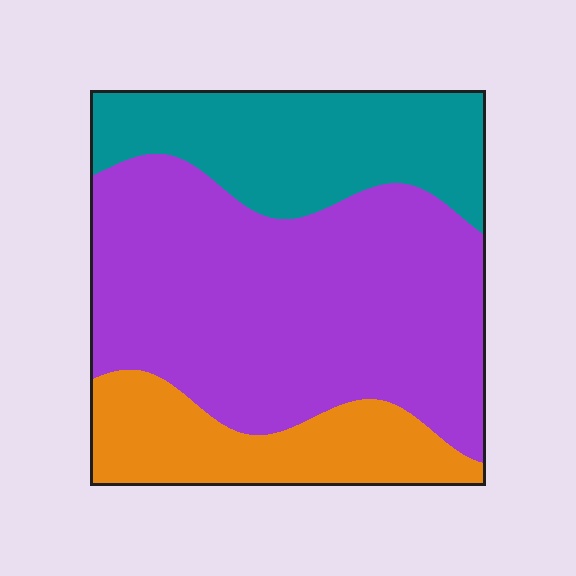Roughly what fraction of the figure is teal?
Teal takes up about one quarter (1/4) of the figure.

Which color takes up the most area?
Purple, at roughly 55%.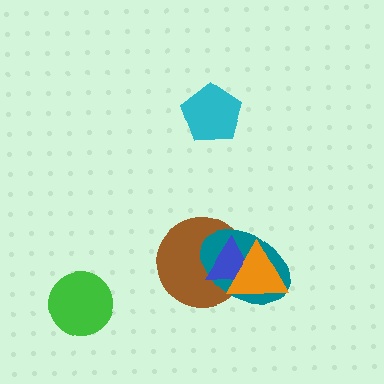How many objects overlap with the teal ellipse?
3 objects overlap with the teal ellipse.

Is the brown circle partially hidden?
Yes, it is partially covered by another shape.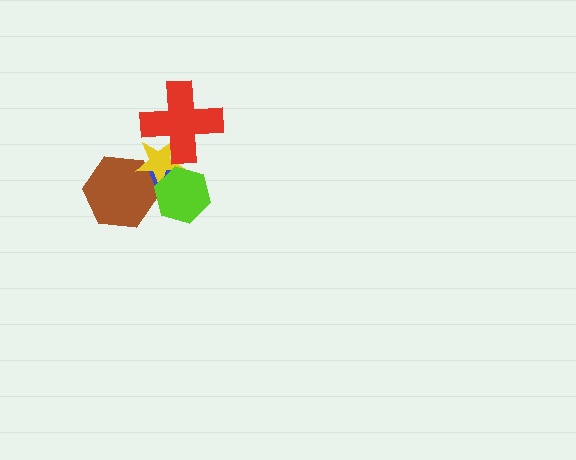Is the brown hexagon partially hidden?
Yes, it is partially covered by another shape.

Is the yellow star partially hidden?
Yes, it is partially covered by another shape.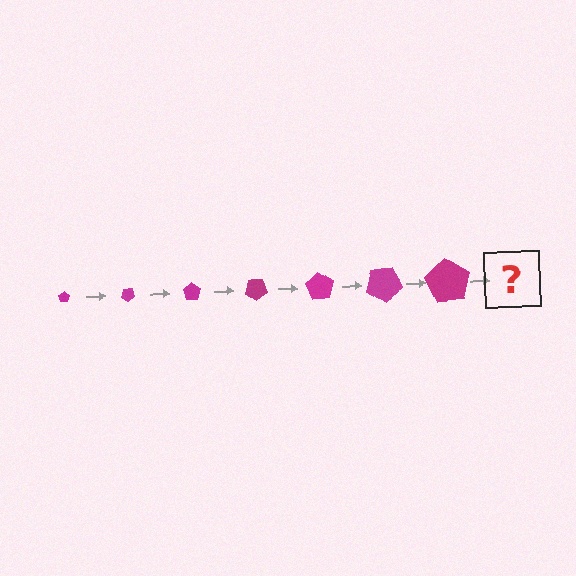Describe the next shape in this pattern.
It should be a pentagon, larger than the previous one and rotated 245 degrees from the start.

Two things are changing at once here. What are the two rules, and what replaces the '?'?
The two rules are that the pentagon grows larger each step and it rotates 35 degrees each step. The '?' should be a pentagon, larger than the previous one and rotated 245 degrees from the start.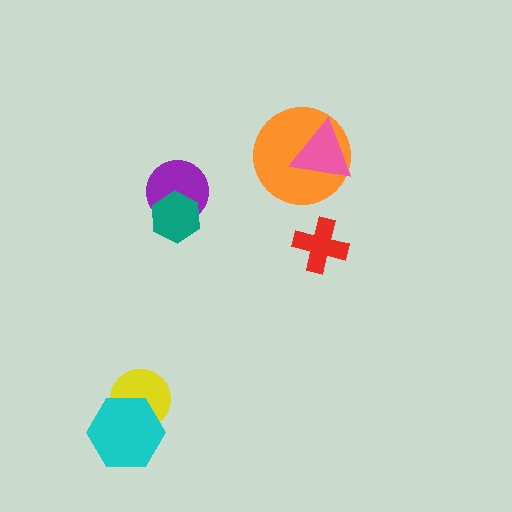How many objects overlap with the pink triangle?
1 object overlaps with the pink triangle.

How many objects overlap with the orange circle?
1 object overlaps with the orange circle.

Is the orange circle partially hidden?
Yes, it is partially covered by another shape.